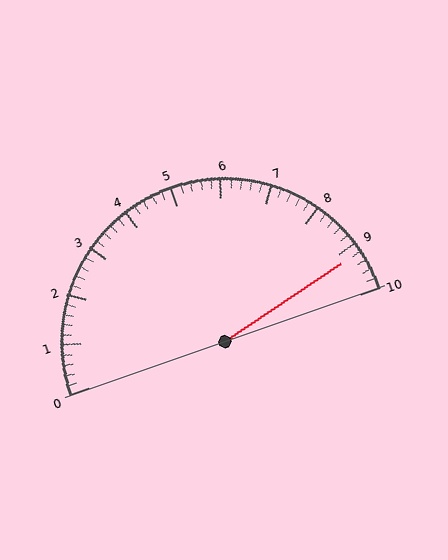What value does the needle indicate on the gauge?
The needle indicates approximately 9.2.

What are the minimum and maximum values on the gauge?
The gauge ranges from 0 to 10.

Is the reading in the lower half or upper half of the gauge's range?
The reading is in the upper half of the range (0 to 10).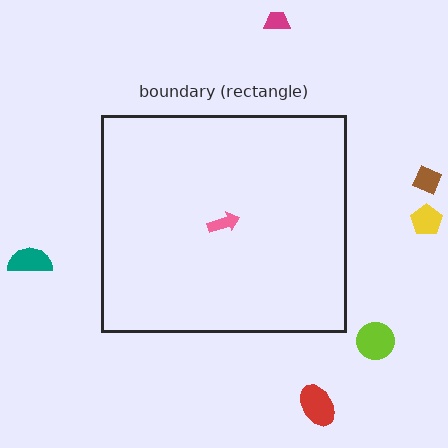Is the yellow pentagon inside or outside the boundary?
Outside.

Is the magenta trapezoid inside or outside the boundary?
Outside.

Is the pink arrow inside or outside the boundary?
Inside.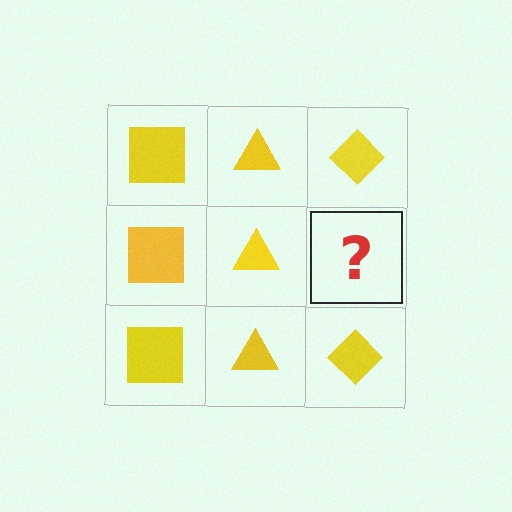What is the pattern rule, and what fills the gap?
The rule is that each column has a consistent shape. The gap should be filled with a yellow diamond.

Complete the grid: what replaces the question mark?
The question mark should be replaced with a yellow diamond.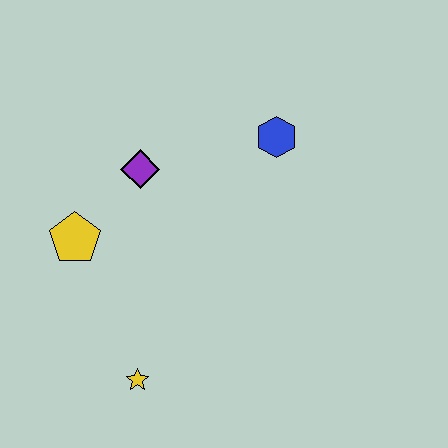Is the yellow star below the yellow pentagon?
Yes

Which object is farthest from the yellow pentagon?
The blue hexagon is farthest from the yellow pentagon.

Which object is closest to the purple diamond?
The yellow pentagon is closest to the purple diamond.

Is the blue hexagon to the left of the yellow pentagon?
No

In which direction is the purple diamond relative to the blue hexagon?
The purple diamond is to the left of the blue hexagon.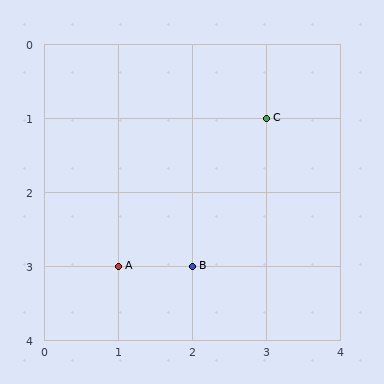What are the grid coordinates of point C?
Point C is at grid coordinates (3, 1).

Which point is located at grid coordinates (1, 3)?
Point A is at (1, 3).